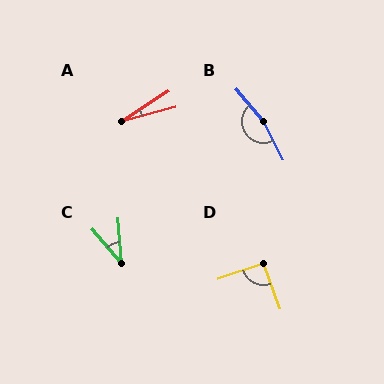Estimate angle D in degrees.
Approximately 92 degrees.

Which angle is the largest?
B, at approximately 167 degrees.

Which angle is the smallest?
A, at approximately 17 degrees.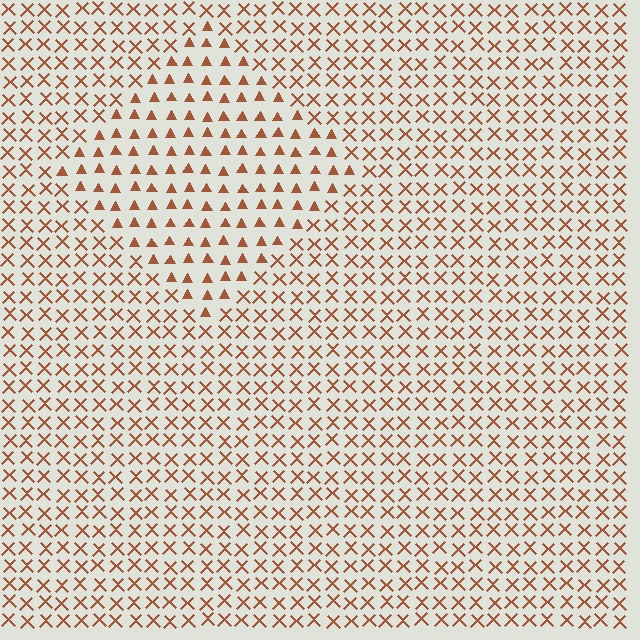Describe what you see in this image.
The image is filled with small brown elements arranged in a uniform grid. A diamond-shaped region contains triangles, while the surrounding area contains X marks. The boundary is defined purely by the change in element shape.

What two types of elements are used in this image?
The image uses triangles inside the diamond region and X marks outside it.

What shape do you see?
I see a diamond.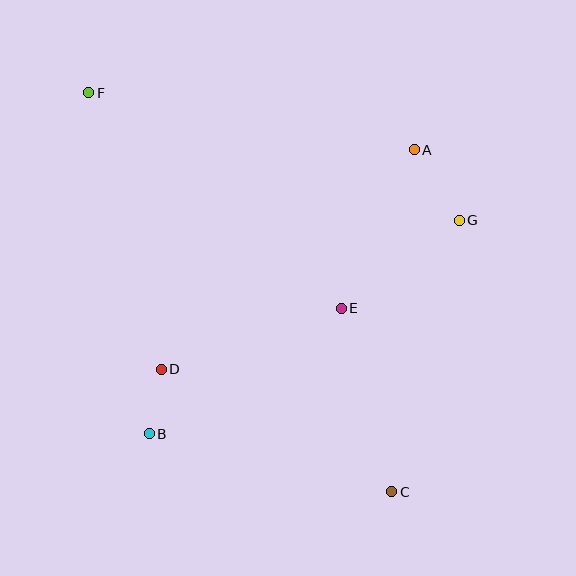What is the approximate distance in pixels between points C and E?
The distance between C and E is approximately 190 pixels.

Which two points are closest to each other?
Points B and D are closest to each other.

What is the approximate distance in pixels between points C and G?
The distance between C and G is approximately 280 pixels.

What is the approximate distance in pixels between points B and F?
The distance between B and F is approximately 346 pixels.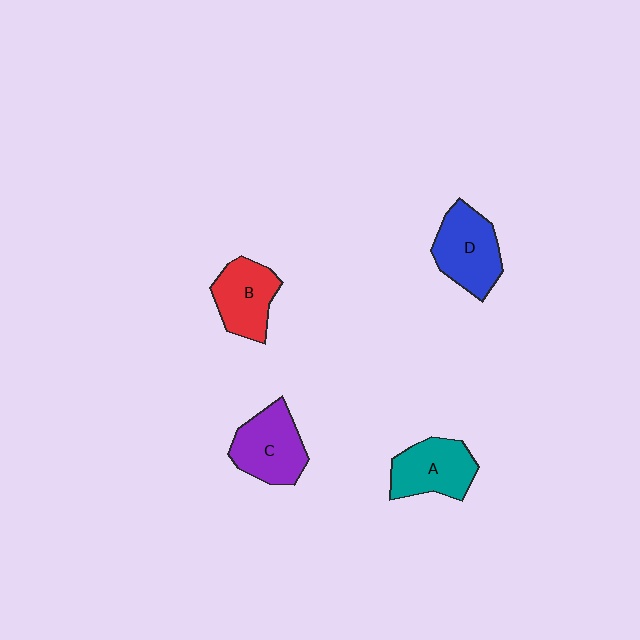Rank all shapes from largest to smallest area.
From largest to smallest: D (blue), C (purple), A (teal), B (red).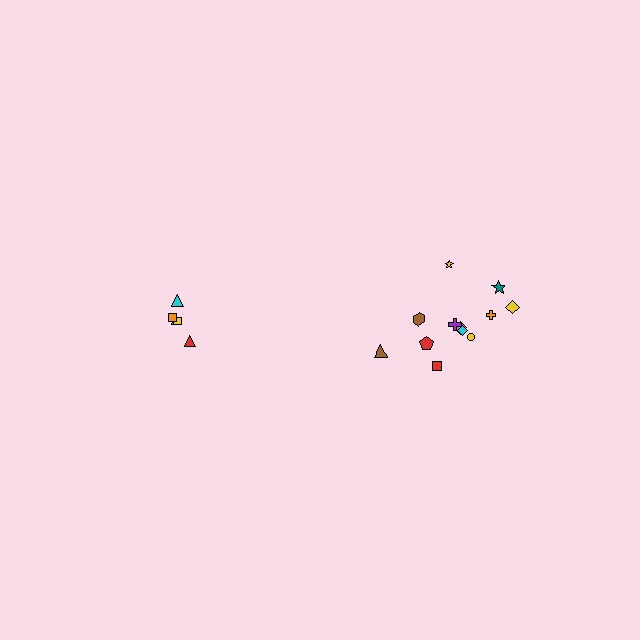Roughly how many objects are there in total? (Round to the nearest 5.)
Roughly 15 objects in total.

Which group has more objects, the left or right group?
The right group.